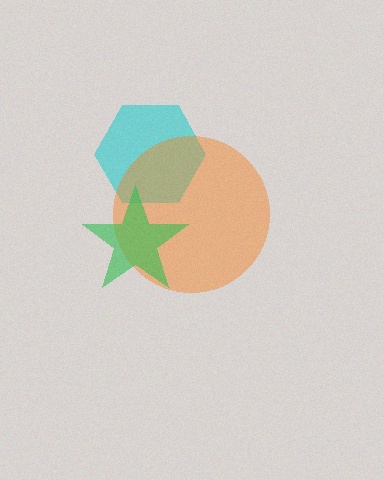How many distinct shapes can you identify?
There are 3 distinct shapes: a cyan hexagon, an orange circle, a green star.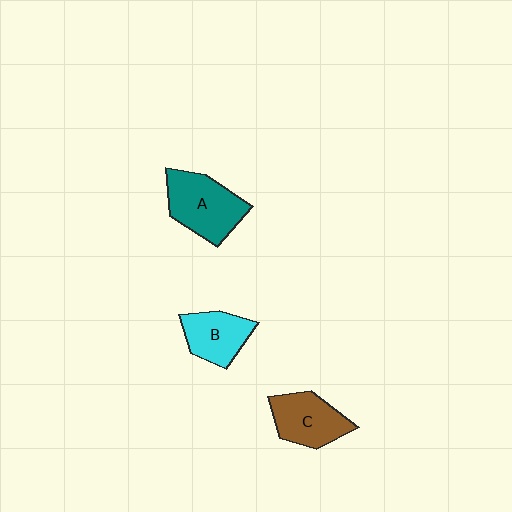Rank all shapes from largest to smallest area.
From largest to smallest: A (teal), C (brown), B (cyan).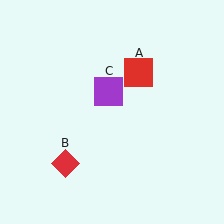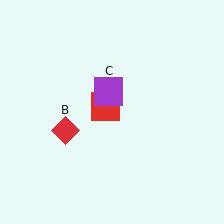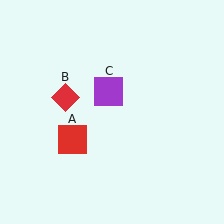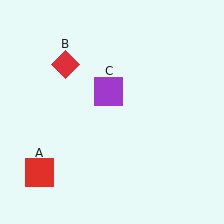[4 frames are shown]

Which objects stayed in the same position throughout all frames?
Purple square (object C) remained stationary.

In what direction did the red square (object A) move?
The red square (object A) moved down and to the left.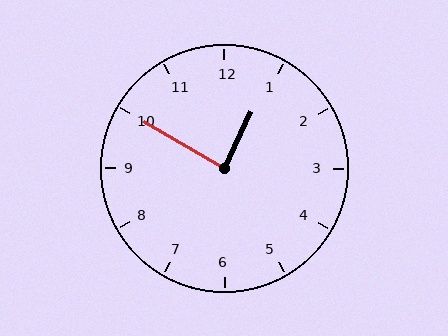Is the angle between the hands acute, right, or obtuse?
It is right.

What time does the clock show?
12:50.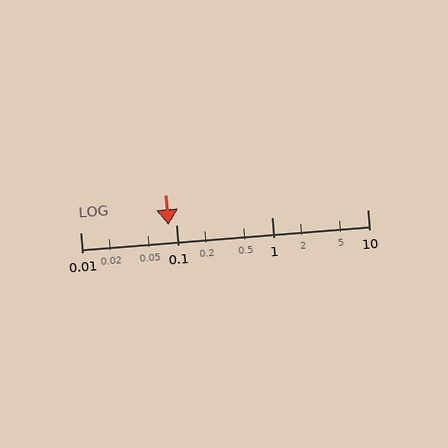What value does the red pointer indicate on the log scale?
The pointer indicates approximately 0.084.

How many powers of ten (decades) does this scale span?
The scale spans 3 decades, from 0.01 to 10.